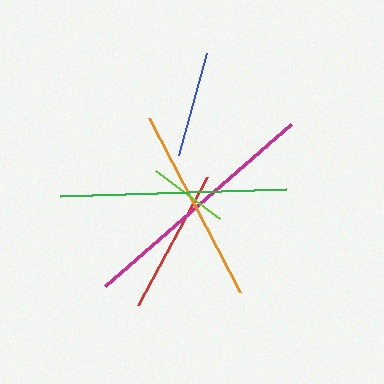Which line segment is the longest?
The magenta line is the longest at approximately 247 pixels.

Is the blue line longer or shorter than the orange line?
The orange line is longer than the blue line.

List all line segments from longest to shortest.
From longest to shortest: magenta, green, orange, red, blue, lime.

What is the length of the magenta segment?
The magenta segment is approximately 247 pixels long.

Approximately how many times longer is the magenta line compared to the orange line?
The magenta line is approximately 1.3 times the length of the orange line.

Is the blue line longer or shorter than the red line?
The red line is longer than the blue line.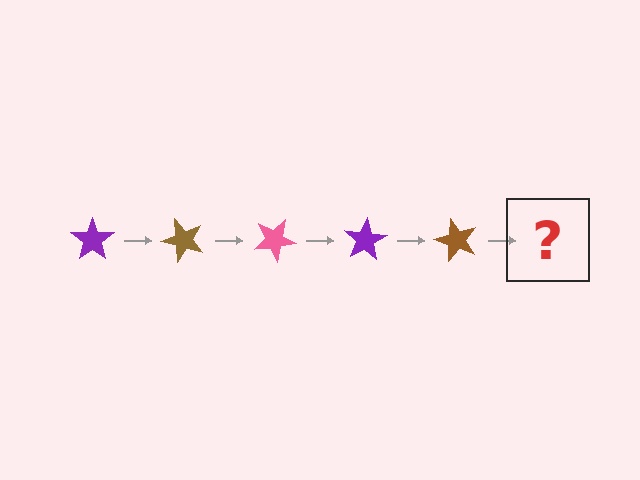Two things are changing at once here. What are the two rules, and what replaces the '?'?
The two rules are that it rotates 50 degrees each step and the color cycles through purple, brown, and pink. The '?' should be a pink star, rotated 250 degrees from the start.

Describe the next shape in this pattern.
It should be a pink star, rotated 250 degrees from the start.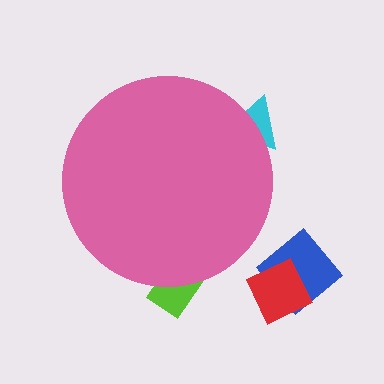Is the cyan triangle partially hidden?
Yes, the cyan triangle is partially hidden behind the pink circle.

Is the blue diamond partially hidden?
No, the blue diamond is fully visible.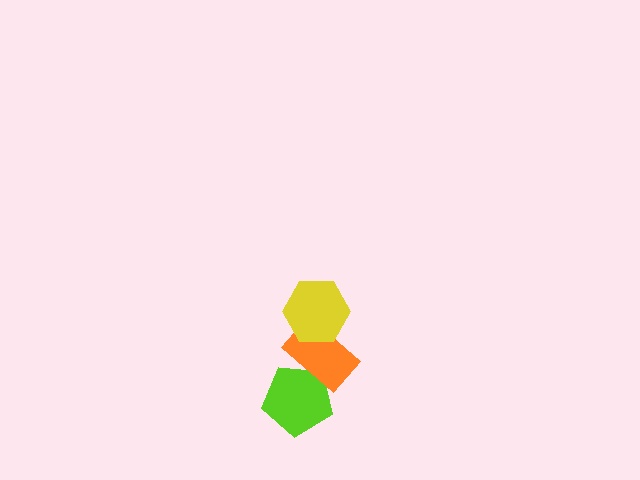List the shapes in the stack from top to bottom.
From top to bottom: the yellow hexagon, the orange rectangle, the lime pentagon.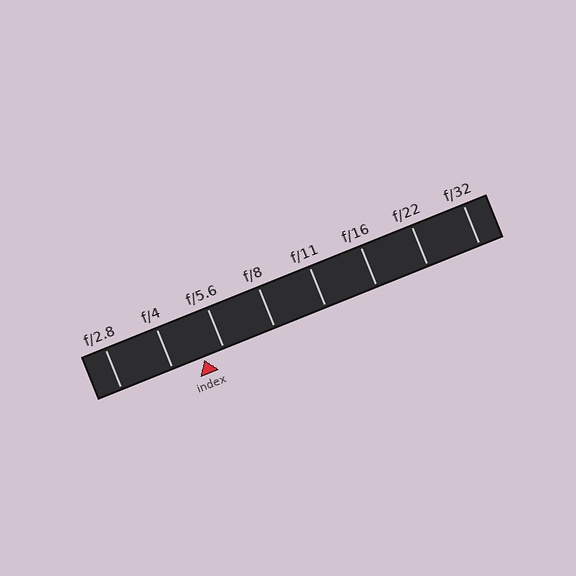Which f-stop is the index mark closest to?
The index mark is closest to f/5.6.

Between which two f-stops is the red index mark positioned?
The index mark is between f/4 and f/5.6.